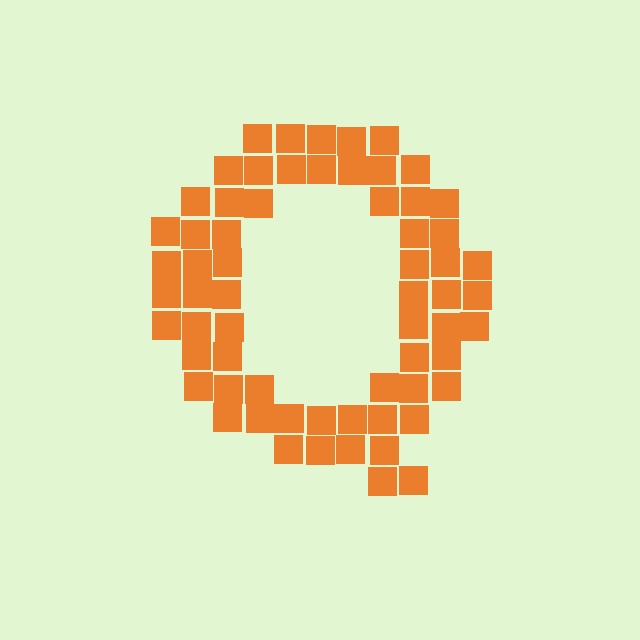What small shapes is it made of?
It is made of small squares.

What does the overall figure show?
The overall figure shows the letter Q.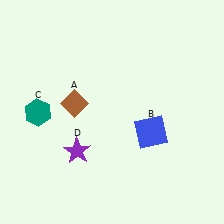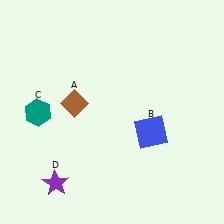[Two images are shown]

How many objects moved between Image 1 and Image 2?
1 object moved between the two images.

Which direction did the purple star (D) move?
The purple star (D) moved down.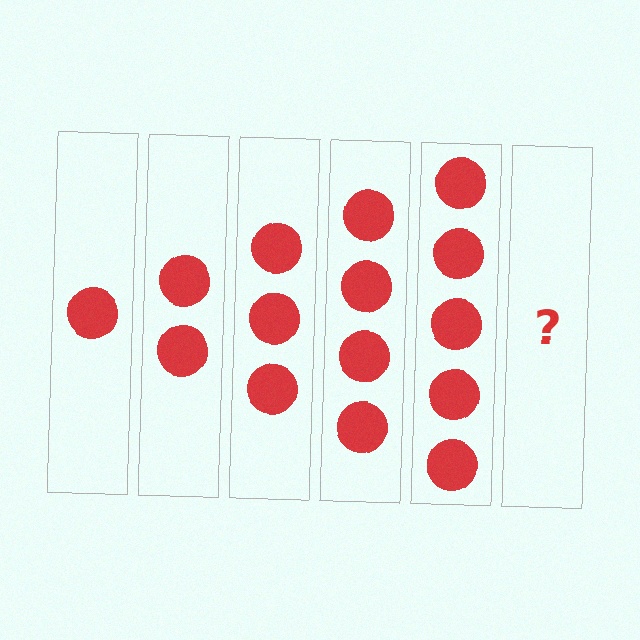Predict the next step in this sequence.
The next step is 6 circles.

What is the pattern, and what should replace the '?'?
The pattern is that each step adds one more circle. The '?' should be 6 circles.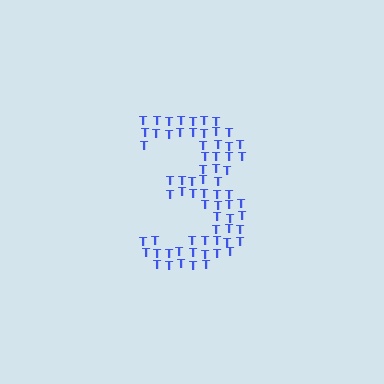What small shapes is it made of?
It is made of small letter T's.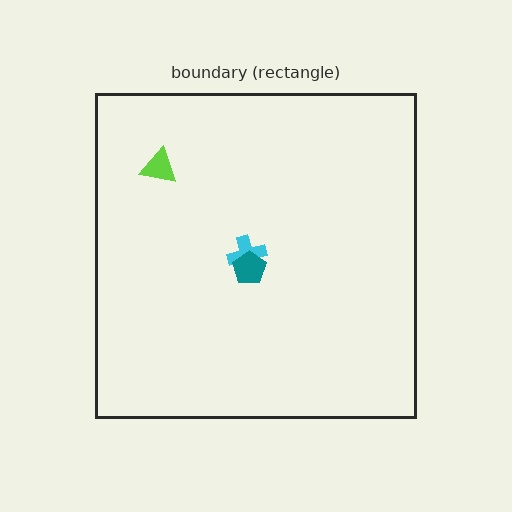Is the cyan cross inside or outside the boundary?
Inside.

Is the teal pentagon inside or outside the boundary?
Inside.